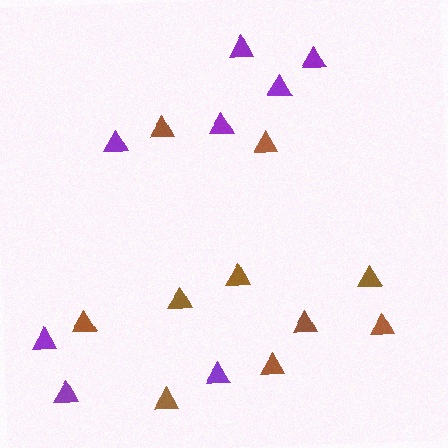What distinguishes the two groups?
There are 2 groups: one group of brown triangles (10) and one group of purple triangles (8).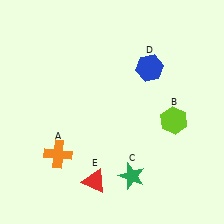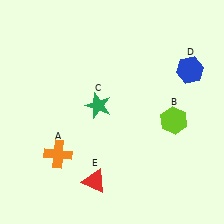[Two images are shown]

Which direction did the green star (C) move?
The green star (C) moved up.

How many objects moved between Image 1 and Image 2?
2 objects moved between the two images.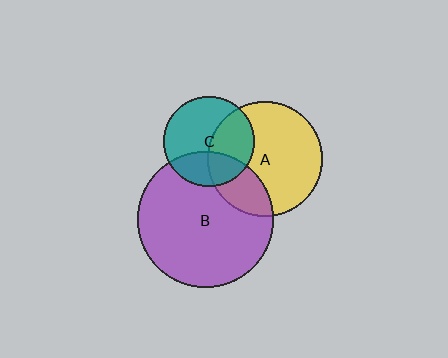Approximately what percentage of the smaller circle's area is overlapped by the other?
Approximately 40%.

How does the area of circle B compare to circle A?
Approximately 1.4 times.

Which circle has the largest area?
Circle B (purple).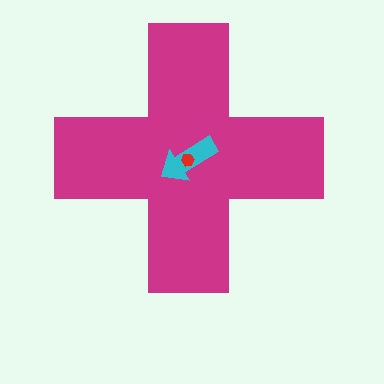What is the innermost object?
The red hexagon.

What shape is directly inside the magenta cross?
The cyan arrow.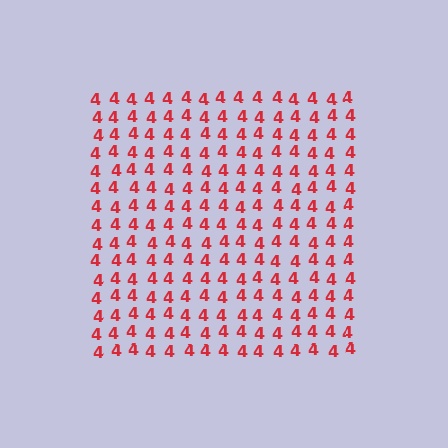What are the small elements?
The small elements are digit 4's.